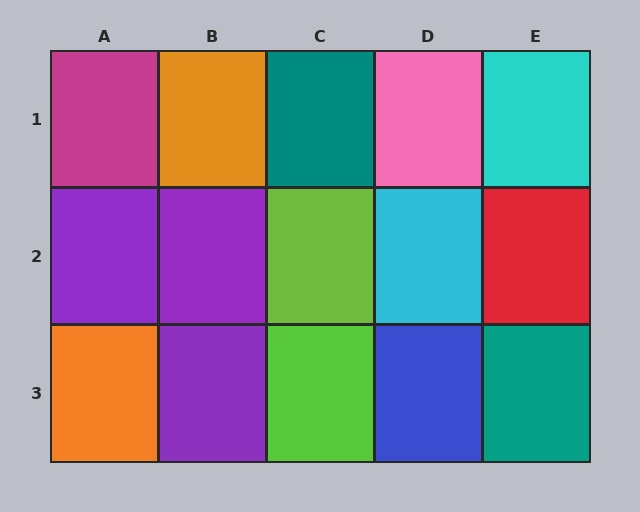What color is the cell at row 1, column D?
Pink.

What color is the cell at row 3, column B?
Purple.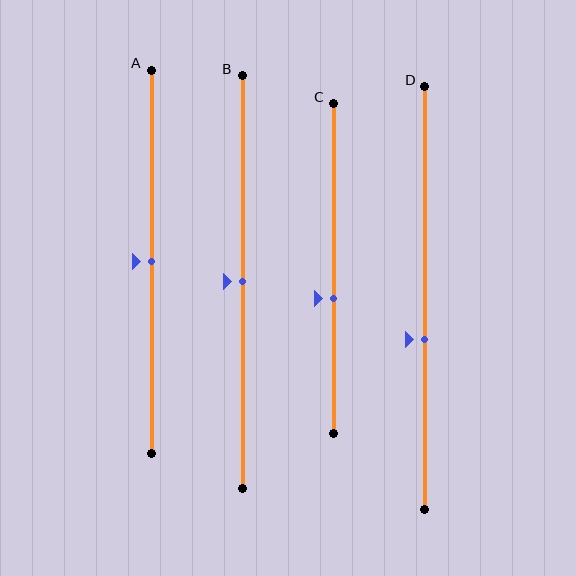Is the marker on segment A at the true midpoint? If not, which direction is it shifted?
Yes, the marker on segment A is at the true midpoint.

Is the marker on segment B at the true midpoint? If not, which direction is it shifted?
Yes, the marker on segment B is at the true midpoint.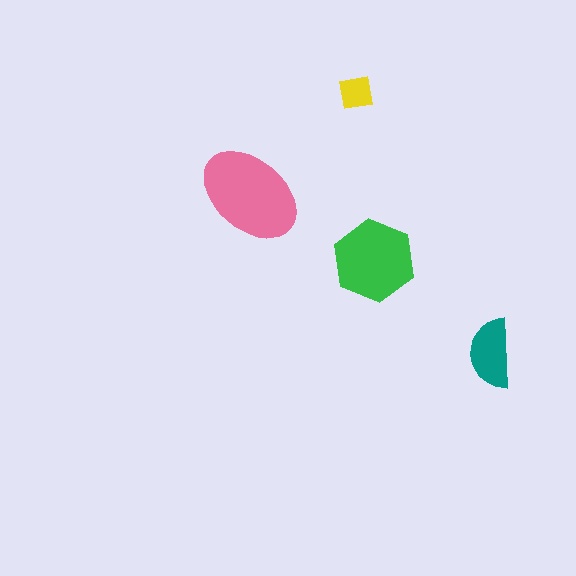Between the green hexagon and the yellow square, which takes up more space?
The green hexagon.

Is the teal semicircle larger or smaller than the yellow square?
Larger.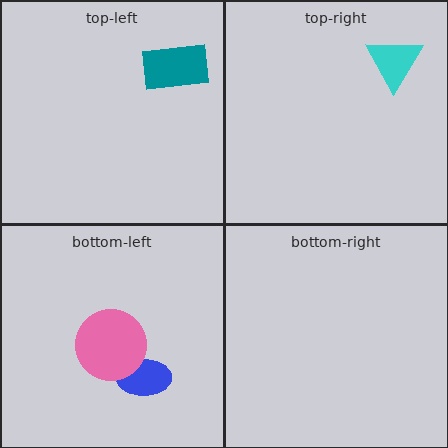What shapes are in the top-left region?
The teal rectangle.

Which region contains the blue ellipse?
The bottom-left region.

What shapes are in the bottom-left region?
The blue ellipse, the pink circle.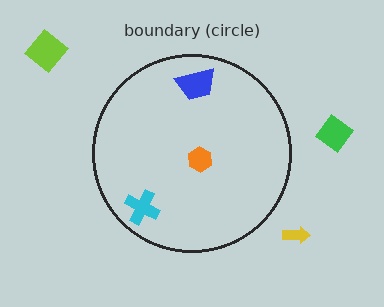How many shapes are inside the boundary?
3 inside, 3 outside.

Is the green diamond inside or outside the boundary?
Outside.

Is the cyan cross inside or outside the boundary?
Inside.